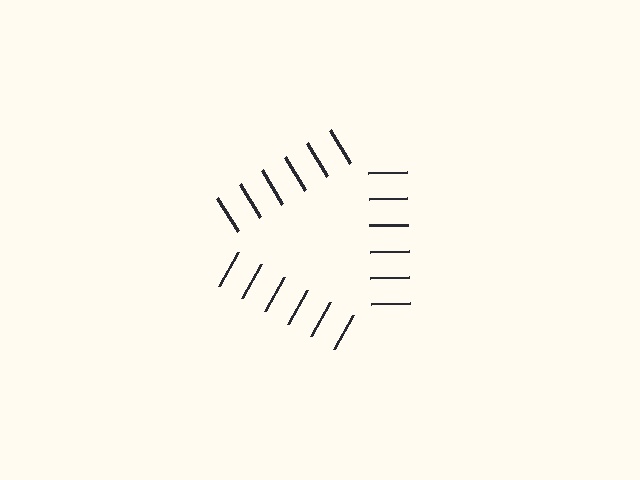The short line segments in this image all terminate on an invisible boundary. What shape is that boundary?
An illusory triangle — the line segments terminate on its edges but no continuous stroke is drawn.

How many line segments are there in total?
18 — 6 along each of the 3 edges.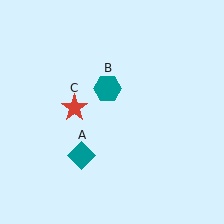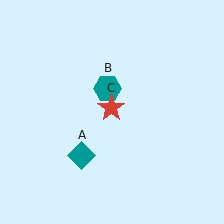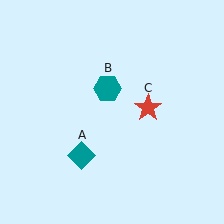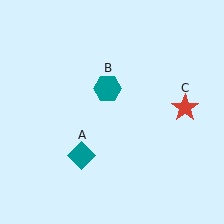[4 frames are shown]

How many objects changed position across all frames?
1 object changed position: red star (object C).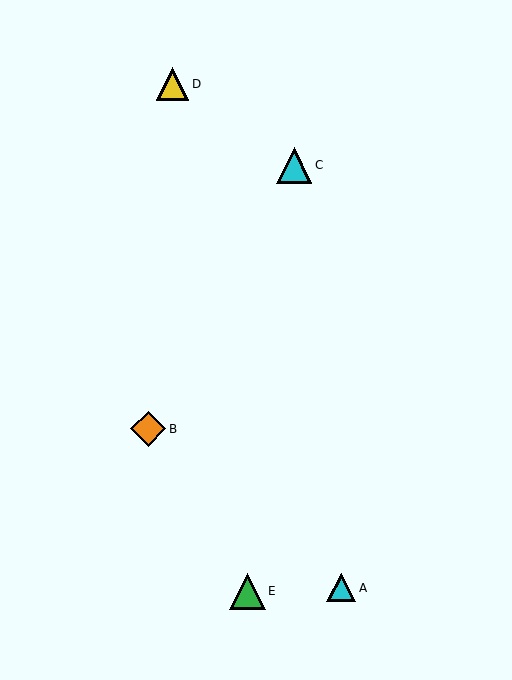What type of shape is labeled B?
Shape B is an orange diamond.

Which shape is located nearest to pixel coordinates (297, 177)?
The cyan triangle (labeled C) at (294, 165) is nearest to that location.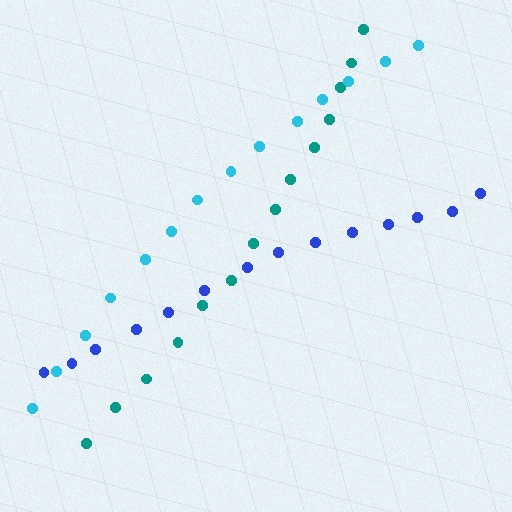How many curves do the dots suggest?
There are 3 distinct paths.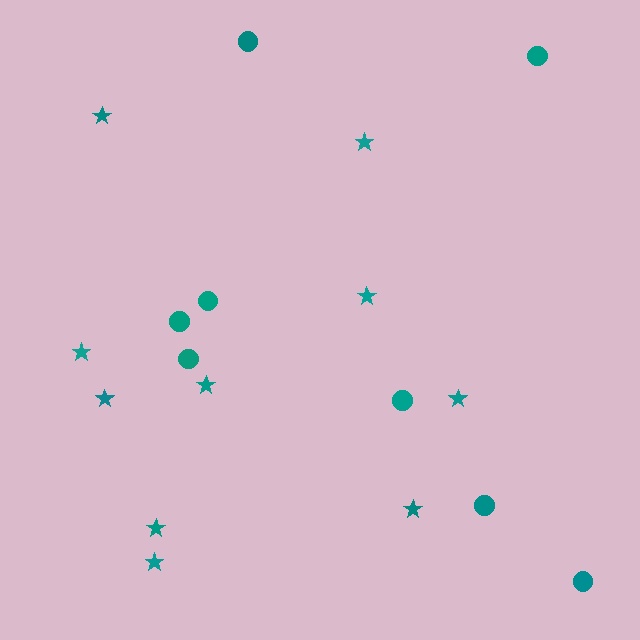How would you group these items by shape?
There are 2 groups: one group of circles (8) and one group of stars (10).